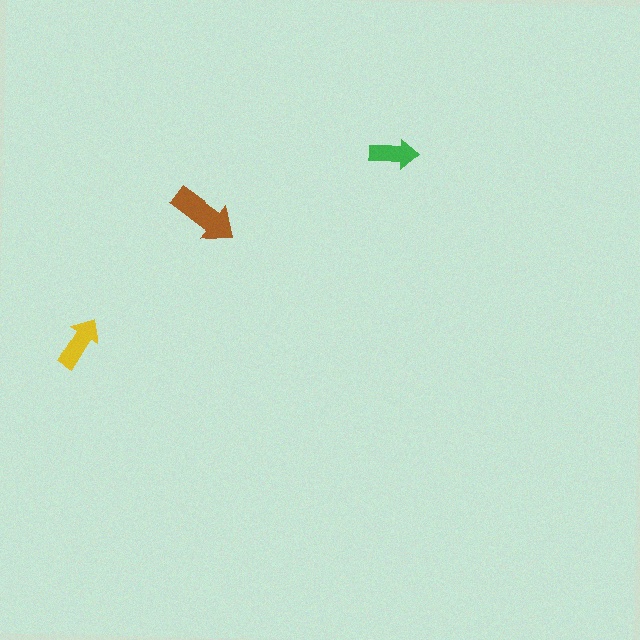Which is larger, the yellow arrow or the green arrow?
The yellow one.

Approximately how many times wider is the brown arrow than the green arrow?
About 1.5 times wider.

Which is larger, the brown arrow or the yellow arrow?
The brown one.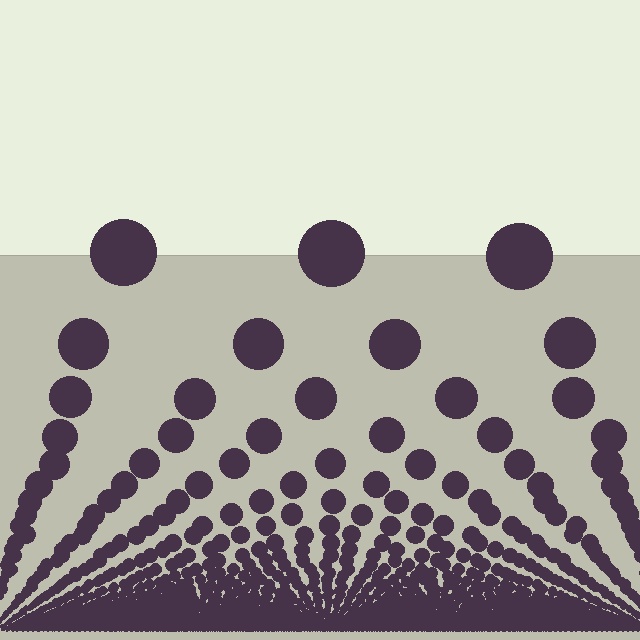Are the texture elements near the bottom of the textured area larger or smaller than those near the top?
Smaller. The gradient is inverted — elements near the bottom are smaller and denser.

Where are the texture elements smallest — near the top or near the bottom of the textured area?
Near the bottom.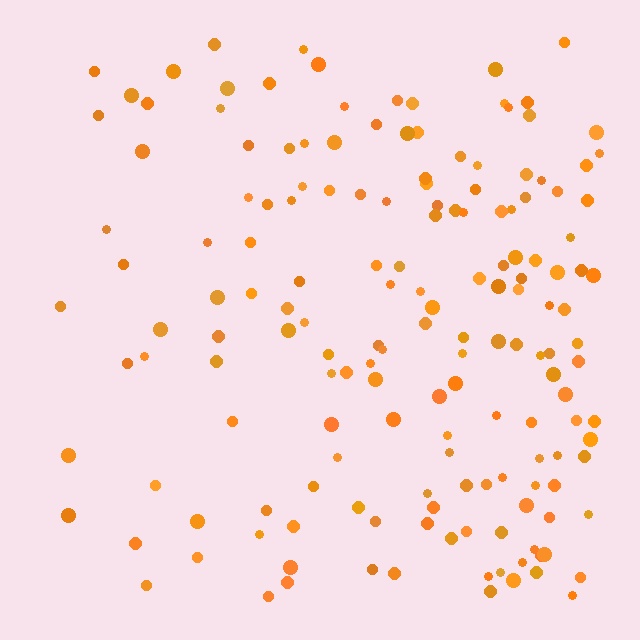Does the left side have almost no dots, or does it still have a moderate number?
Still a moderate number, just noticeably fewer than the right.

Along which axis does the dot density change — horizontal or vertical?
Horizontal.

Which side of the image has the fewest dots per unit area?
The left.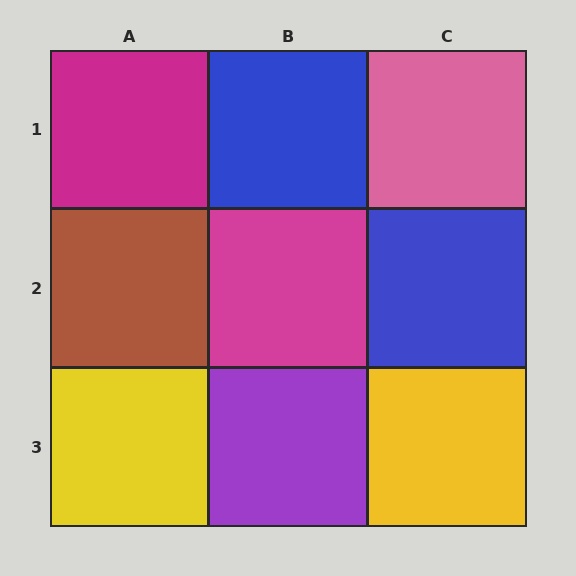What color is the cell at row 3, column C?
Yellow.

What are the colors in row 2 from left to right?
Brown, magenta, blue.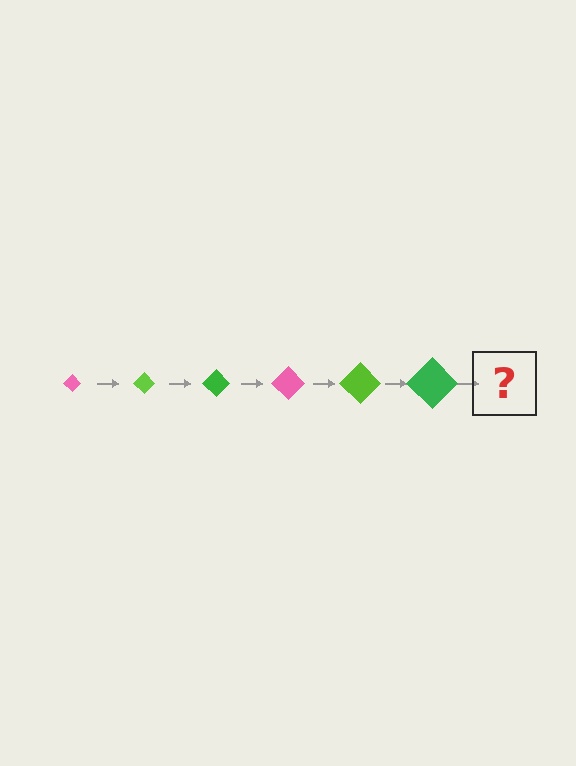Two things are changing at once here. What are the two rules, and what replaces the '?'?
The two rules are that the diamond grows larger each step and the color cycles through pink, lime, and green. The '?' should be a pink diamond, larger than the previous one.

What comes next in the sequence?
The next element should be a pink diamond, larger than the previous one.